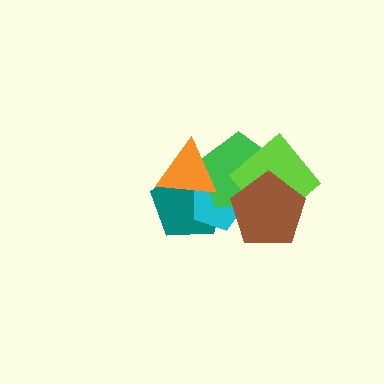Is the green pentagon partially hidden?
Yes, it is partially covered by another shape.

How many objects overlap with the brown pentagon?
3 objects overlap with the brown pentagon.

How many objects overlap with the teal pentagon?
3 objects overlap with the teal pentagon.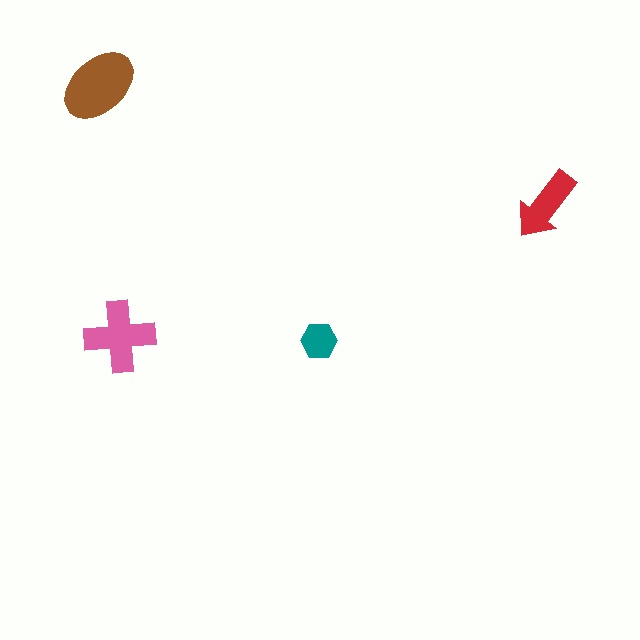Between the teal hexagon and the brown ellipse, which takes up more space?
The brown ellipse.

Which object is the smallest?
The teal hexagon.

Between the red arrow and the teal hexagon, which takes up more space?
The red arrow.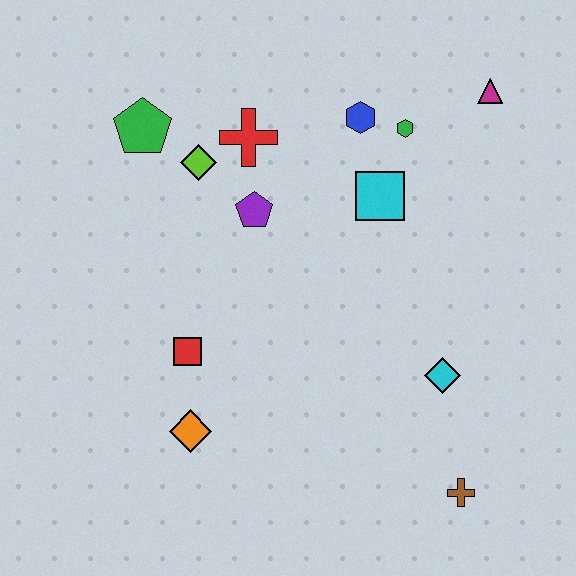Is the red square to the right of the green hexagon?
No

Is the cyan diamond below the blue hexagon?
Yes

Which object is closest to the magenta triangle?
The green hexagon is closest to the magenta triangle.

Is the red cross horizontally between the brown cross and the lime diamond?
Yes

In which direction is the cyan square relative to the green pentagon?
The cyan square is to the right of the green pentagon.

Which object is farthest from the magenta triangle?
The orange diamond is farthest from the magenta triangle.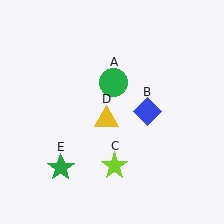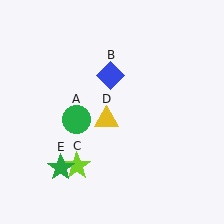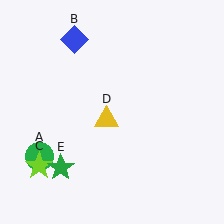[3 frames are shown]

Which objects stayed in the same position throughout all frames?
Yellow triangle (object D) and green star (object E) remained stationary.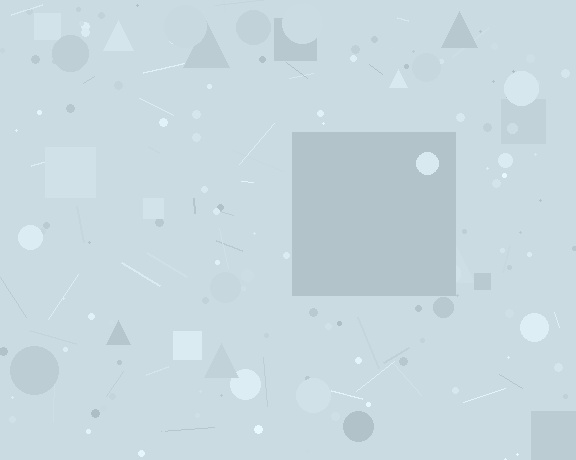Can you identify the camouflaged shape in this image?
The camouflaged shape is a square.